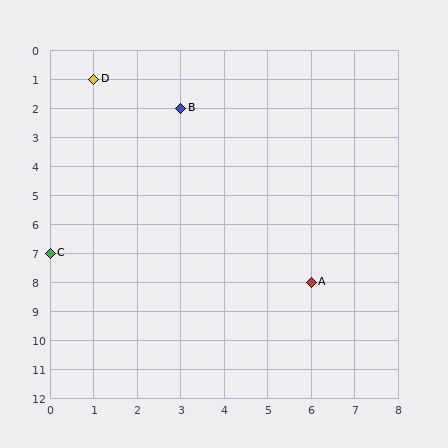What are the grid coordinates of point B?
Point B is at grid coordinates (3, 2).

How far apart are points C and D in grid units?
Points C and D are 1 column and 6 rows apart (about 6.1 grid units diagonally).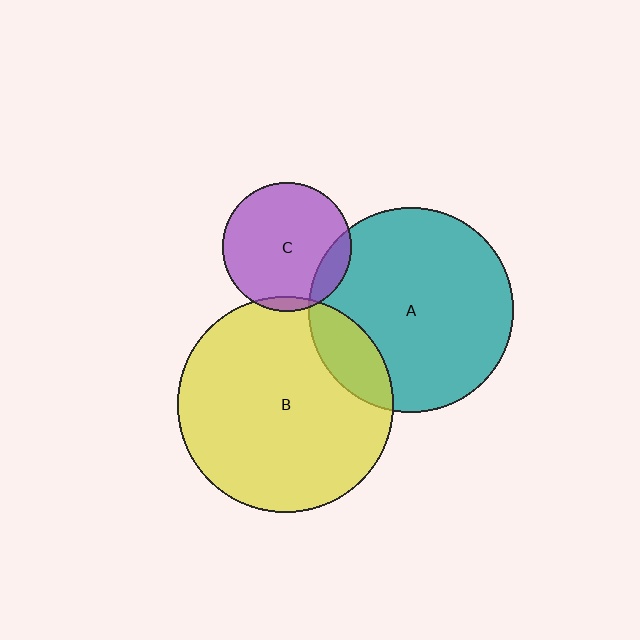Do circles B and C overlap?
Yes.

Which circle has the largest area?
Circle B (yellow).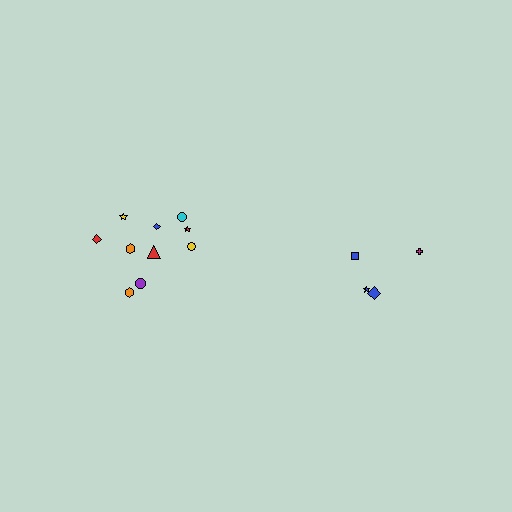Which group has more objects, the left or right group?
The left group.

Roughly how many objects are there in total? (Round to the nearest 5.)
Roughly 15 objects in total.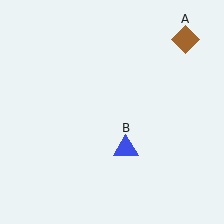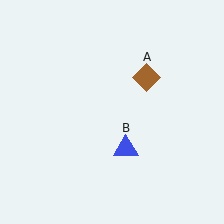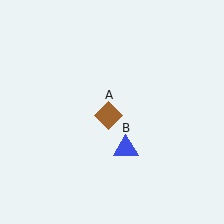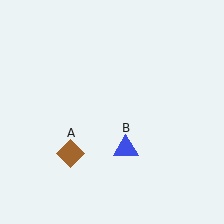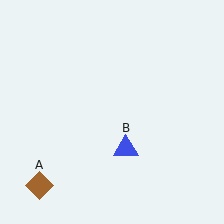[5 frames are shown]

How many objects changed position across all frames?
1 object changed position: brown diamond (object A).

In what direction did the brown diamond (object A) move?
The brown diamond (object A) moved down and to the left.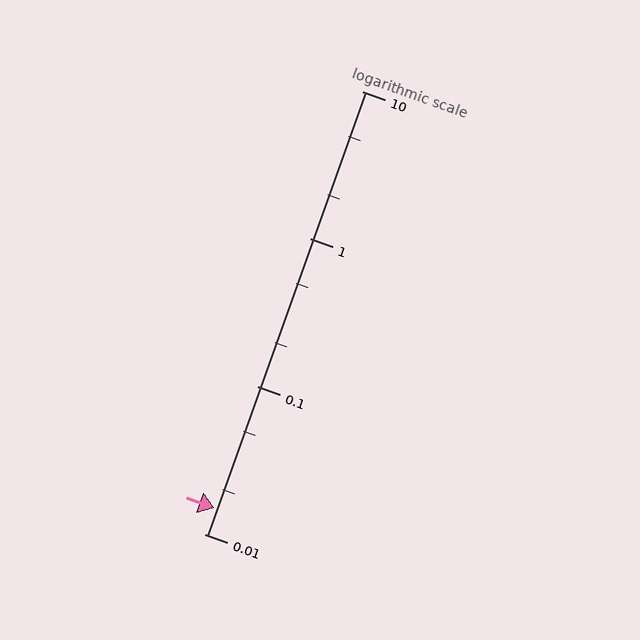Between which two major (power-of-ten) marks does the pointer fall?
The pointer is between 0.01 and 0.1.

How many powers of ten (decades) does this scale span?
The scale spans 3 decades, from 0.01 to 10.